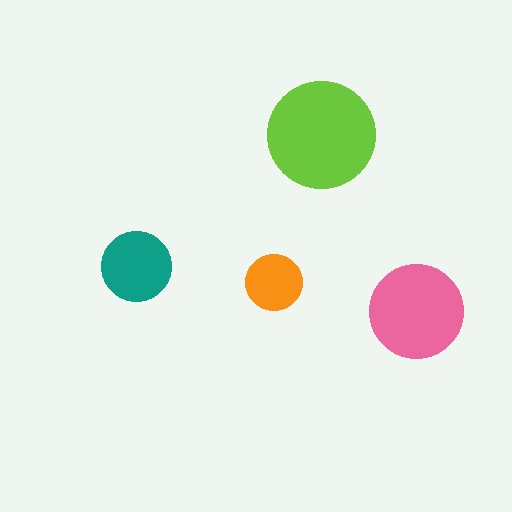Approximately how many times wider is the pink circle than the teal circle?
About 1.5 times wider.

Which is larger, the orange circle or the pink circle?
The pink one.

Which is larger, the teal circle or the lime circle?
The lime one.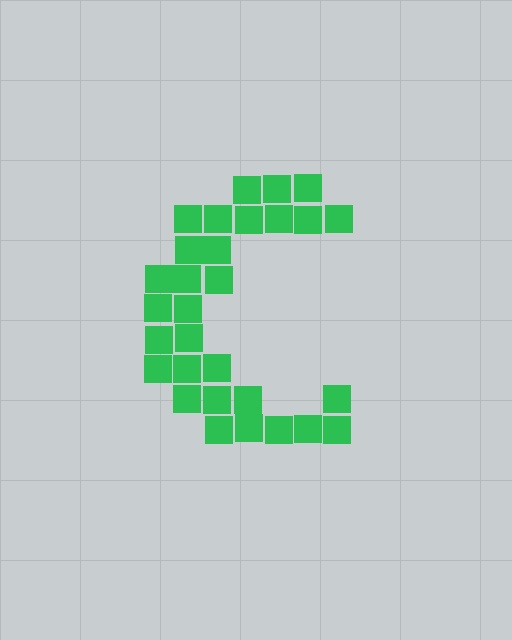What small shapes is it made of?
It is made of small squares.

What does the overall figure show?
The overall figure shows the letter C.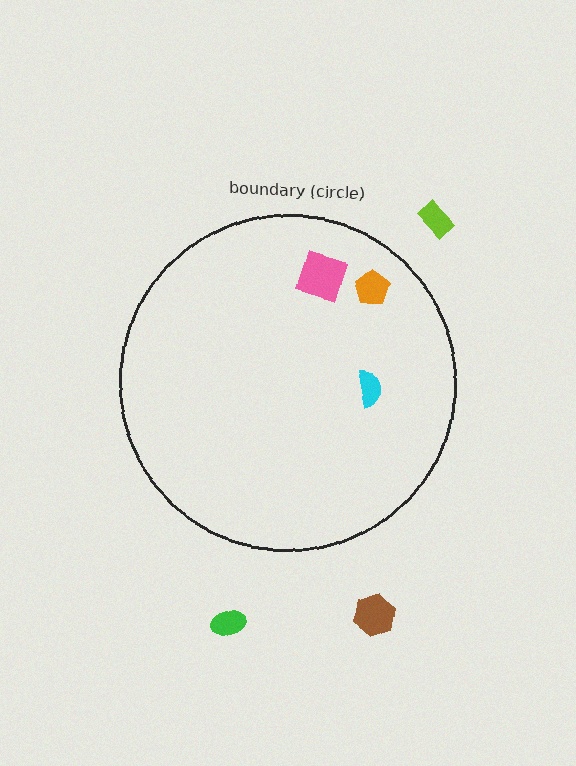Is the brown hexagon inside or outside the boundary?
Outside.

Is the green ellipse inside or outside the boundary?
Outside.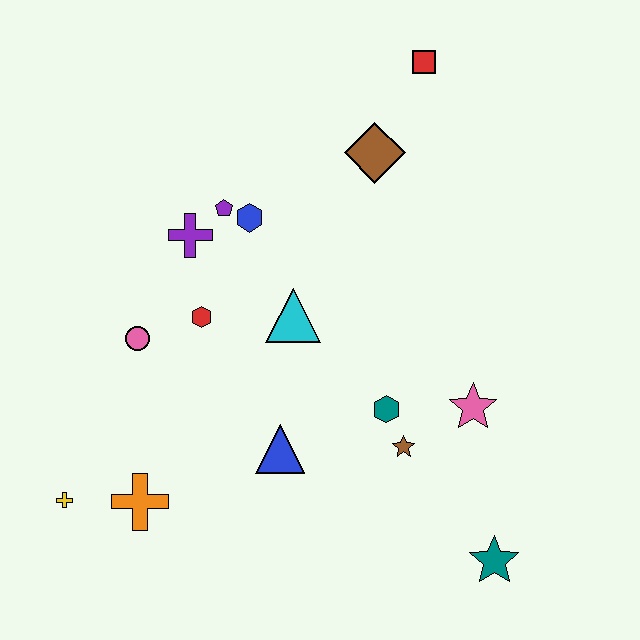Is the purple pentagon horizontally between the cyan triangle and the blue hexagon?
No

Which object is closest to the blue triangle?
The teal hexagon is closest to the blue triangle.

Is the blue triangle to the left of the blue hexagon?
No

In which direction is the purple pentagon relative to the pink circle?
The purple pentagon is above the pink circle.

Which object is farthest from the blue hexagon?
The teal star is farthest from the blue hexagon.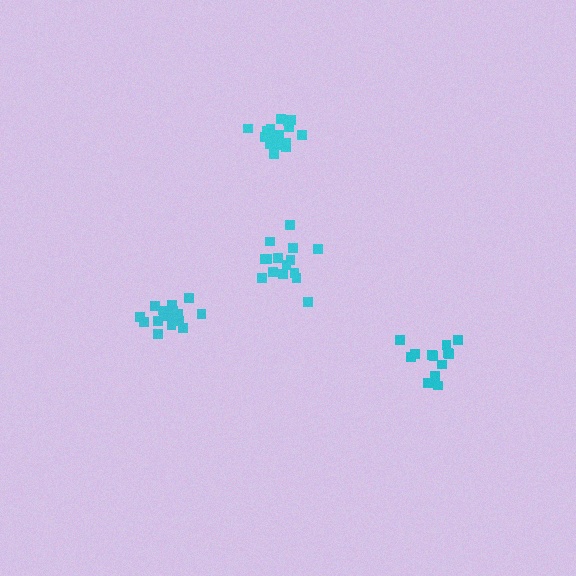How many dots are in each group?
Group 1: 17 dots, Group 2: 13 dots, Group 3: 18 dots, Group 4: 15 dots (63 total).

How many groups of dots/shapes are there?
There are 4 groups.